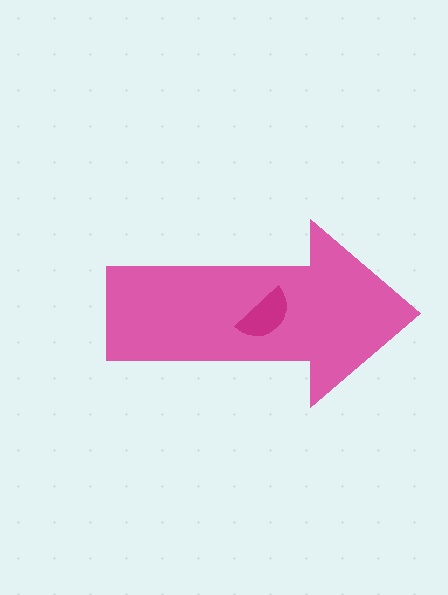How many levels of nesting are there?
2.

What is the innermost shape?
The magenta semicircle.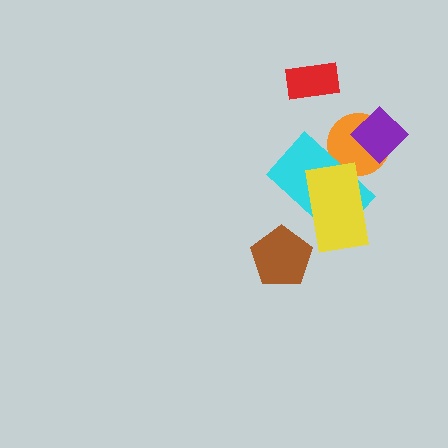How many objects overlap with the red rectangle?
0 objects overlap with the red rectangle.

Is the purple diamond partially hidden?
No, no other shape covers it.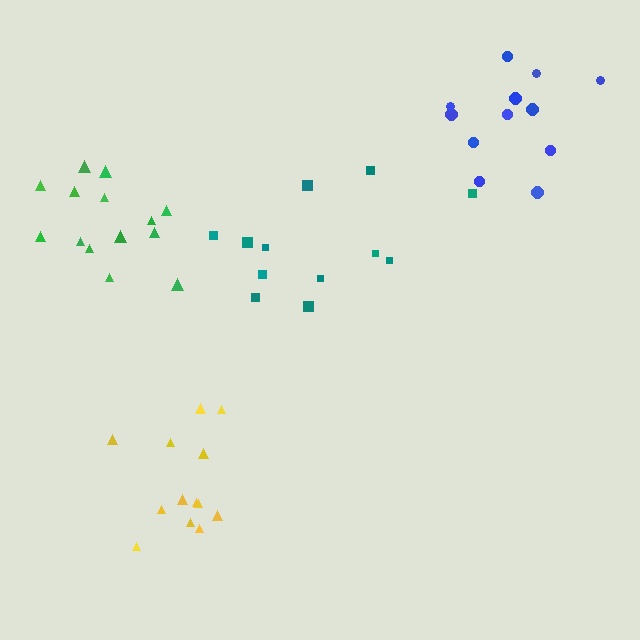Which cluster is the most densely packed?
Yellow.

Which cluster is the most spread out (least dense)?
Teal.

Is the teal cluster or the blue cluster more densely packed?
Blue.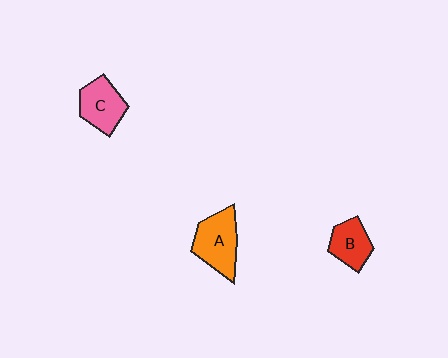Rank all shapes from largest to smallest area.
From largest to smallest: A (orange), C (pink), B (red).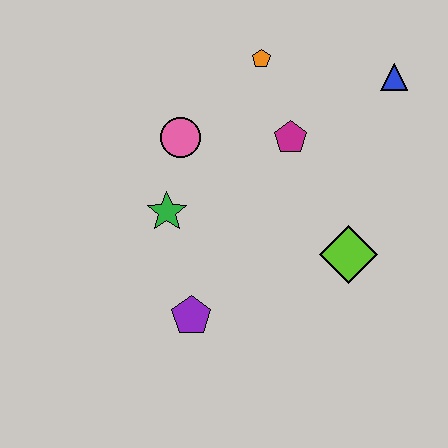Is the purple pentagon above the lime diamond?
No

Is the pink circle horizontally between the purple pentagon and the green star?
Yes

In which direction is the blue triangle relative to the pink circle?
The blue triangle is to the right of the pink circle.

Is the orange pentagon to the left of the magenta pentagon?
Yes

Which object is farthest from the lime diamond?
The orange pentagon is farthest from the lime diamond.